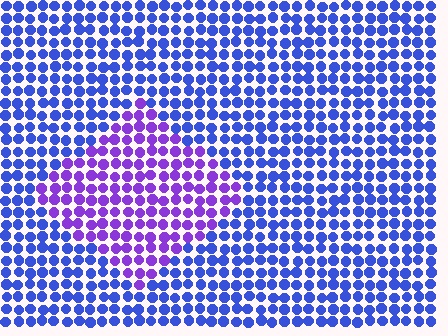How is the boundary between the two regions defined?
The boundary is defined purely by a slight shift in hue (about 41 degrees). Spacing, size, and orientation are identical on both sides.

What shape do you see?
I see a diamond.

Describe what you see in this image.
The image is filled with small blue elements in a uniform arrangement. A diamond-shaped region is visible where the elements are tinted to a slightly different hue, forming a subtle color boundary.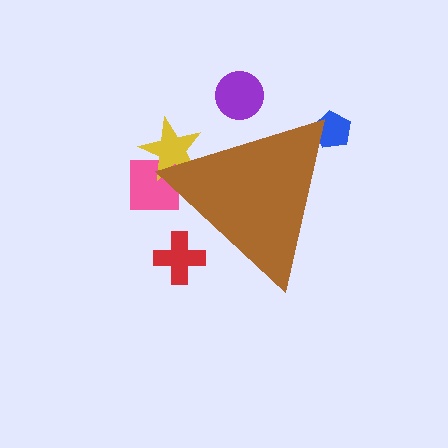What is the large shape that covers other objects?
A brown triangle.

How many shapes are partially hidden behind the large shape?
5 shapes are partially hidden.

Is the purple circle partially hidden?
Yes, the purple circle is partially hidden behind the brown triangle.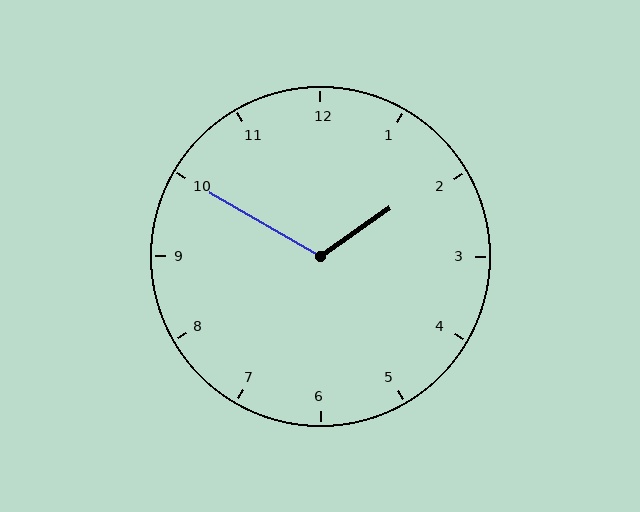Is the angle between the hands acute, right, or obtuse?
It is obtuse.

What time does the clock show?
1:50.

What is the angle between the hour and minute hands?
Approximately 115 degrees.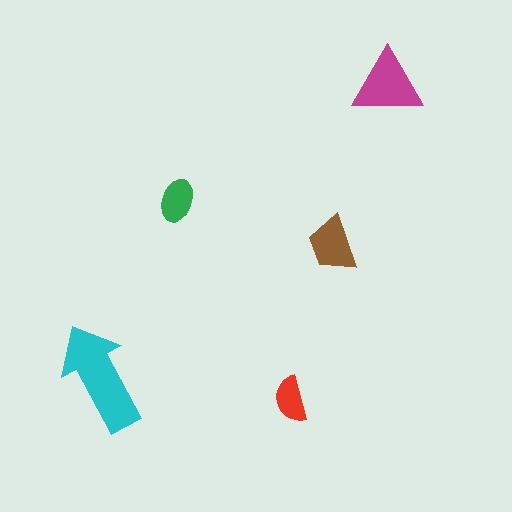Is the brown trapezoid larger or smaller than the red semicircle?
Larger.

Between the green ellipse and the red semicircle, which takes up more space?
The green ellipse.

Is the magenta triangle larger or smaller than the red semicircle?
Larger.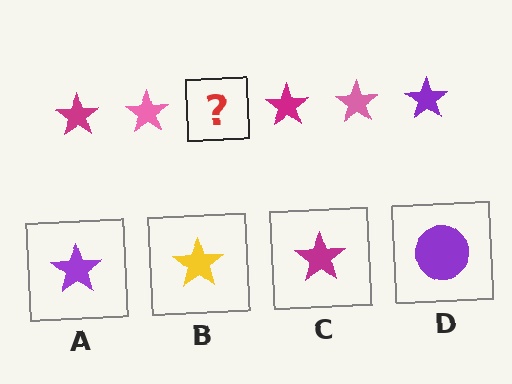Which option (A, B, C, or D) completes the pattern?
A.